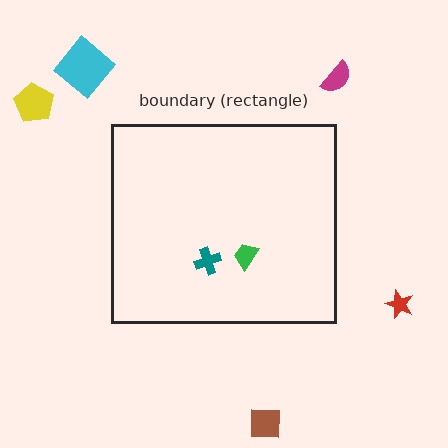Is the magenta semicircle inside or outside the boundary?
Outside.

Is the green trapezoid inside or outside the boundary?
Inside.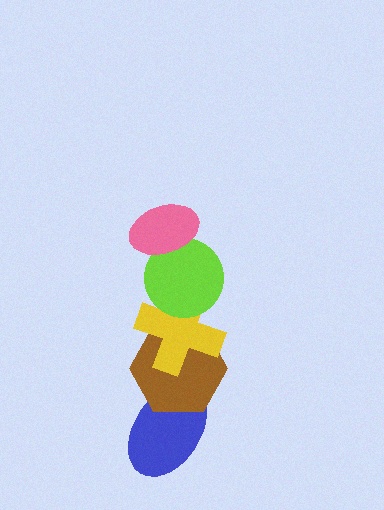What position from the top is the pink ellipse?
The pink ellipse is 1st from the top.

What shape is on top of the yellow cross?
The lime circle is on top of the yellow cross.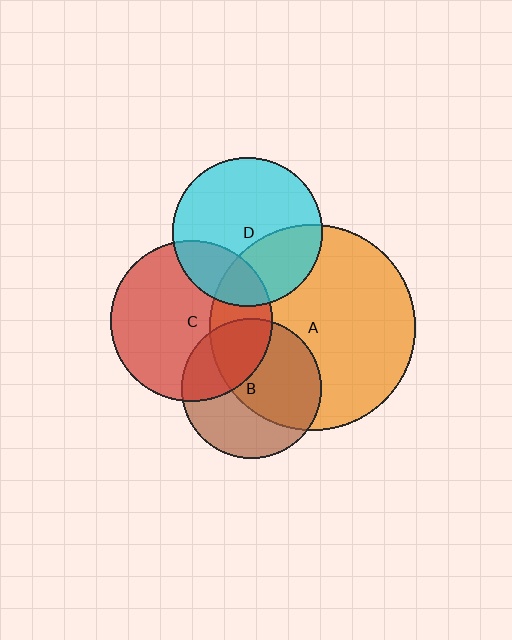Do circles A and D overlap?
Yes.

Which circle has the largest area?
Circle A (orange).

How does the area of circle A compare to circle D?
Approximately 1.9 times.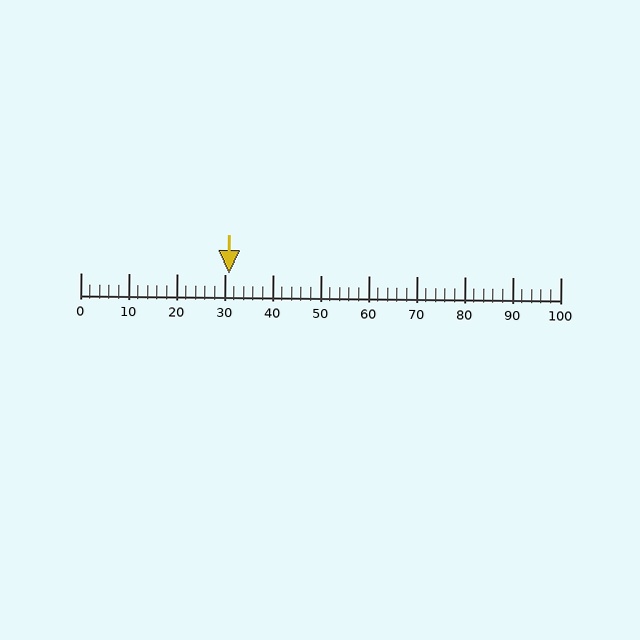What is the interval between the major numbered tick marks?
The major tick marks are spaced 10 units apart.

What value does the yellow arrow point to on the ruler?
The yellow arrow points to approximately 31.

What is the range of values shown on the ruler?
The ruler shows values from 0 to 100.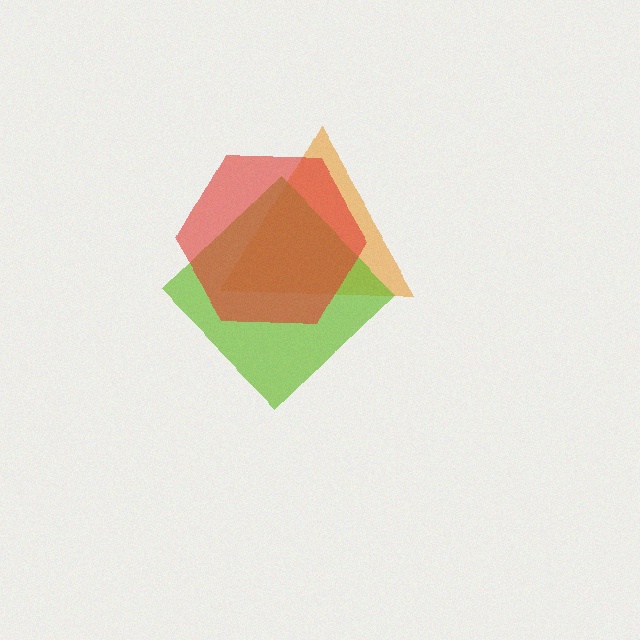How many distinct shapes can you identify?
There are 3 distinct shapes: an orange triangle, a lime diamond, a red hexagon.